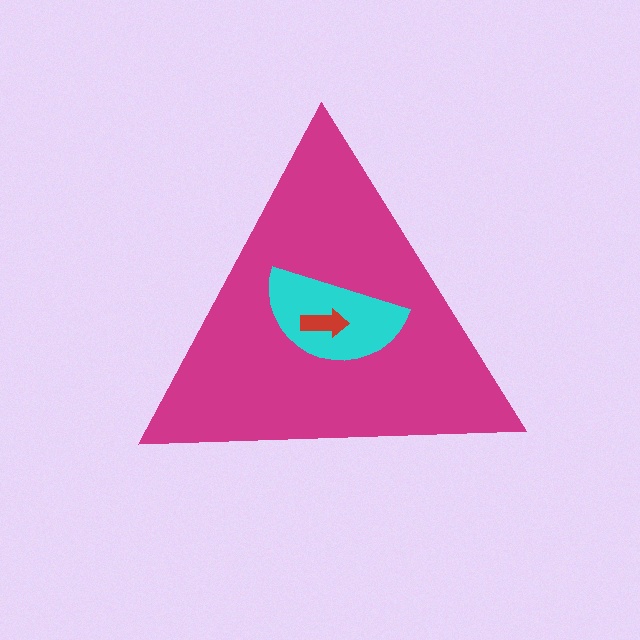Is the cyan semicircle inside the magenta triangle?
Yes.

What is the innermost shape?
The red arrow.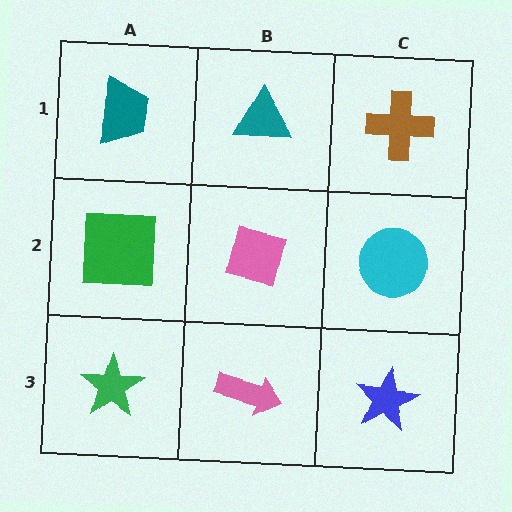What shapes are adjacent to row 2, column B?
A teal triangle (row 1, column B), a pink arrow (row 3, column B), a green square (row 2, column A), a cyan circle (row 2, column C).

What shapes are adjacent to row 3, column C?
A cyan circle (row 2, column C), a pink arrow (row 3, column B).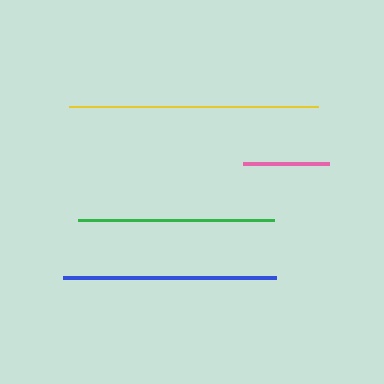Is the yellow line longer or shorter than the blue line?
The yellow line is longer than the blue line.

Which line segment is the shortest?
The pink line is the shortest at approximately 86 pixels.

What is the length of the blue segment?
The blue segment is approximately 214 pixels long.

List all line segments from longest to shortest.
From longest to shortest: yellow, blue, green, pink.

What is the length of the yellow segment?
The yellow segment is approximately 249 pixels long.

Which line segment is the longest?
The yellow line is the longest at approximately 249 pixels.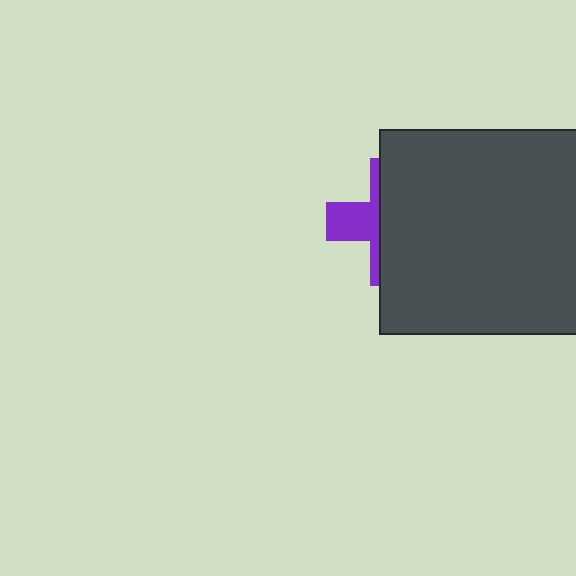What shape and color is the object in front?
The object in front is a dark gray square.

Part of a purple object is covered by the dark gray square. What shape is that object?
It is a cross.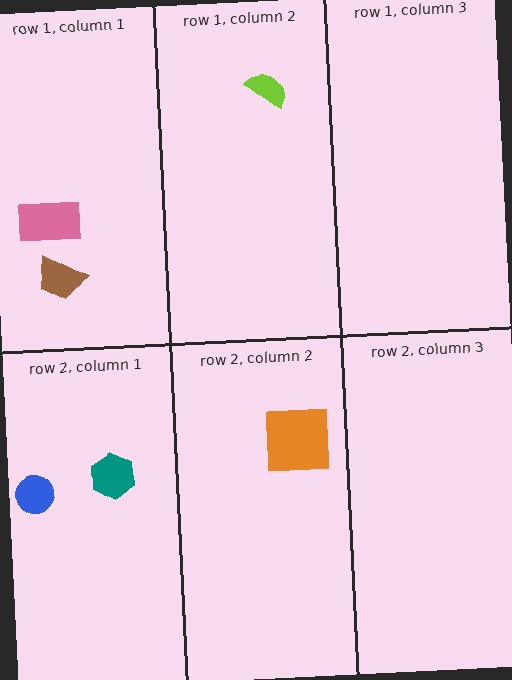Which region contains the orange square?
The row 2, column 2 region.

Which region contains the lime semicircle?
The row 1, column 2 region.